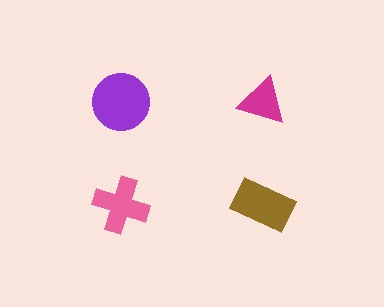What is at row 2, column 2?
A brown rectangle.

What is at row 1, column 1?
A purple circle.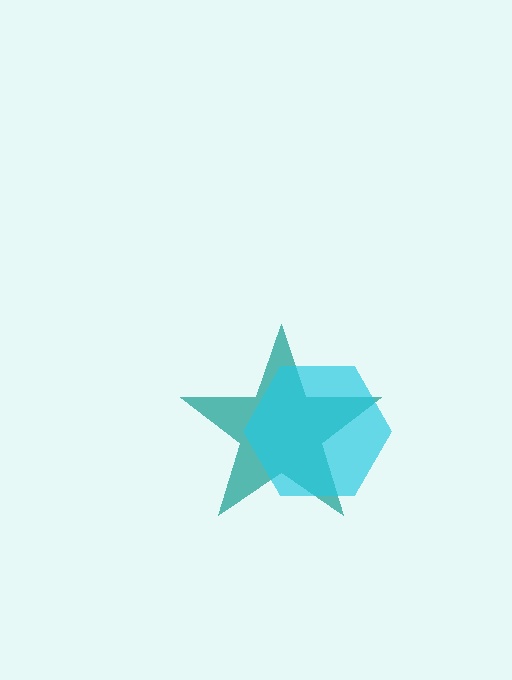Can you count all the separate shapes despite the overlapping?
Yes, there are 2 separate shapes.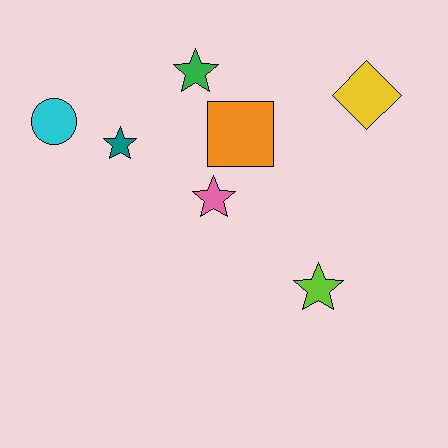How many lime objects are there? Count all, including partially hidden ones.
There is 1 lime object.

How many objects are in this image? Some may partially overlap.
There are 7 objects.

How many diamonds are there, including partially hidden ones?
There is 1 diamond.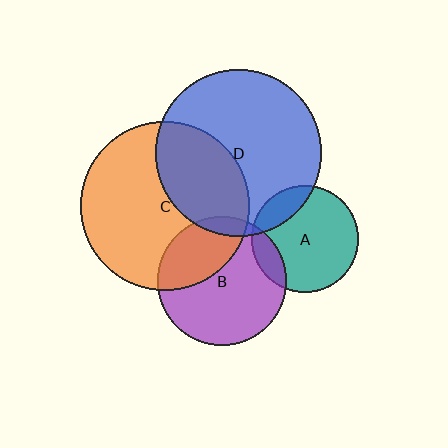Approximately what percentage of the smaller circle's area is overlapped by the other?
Approximately 35%.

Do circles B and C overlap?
Yes.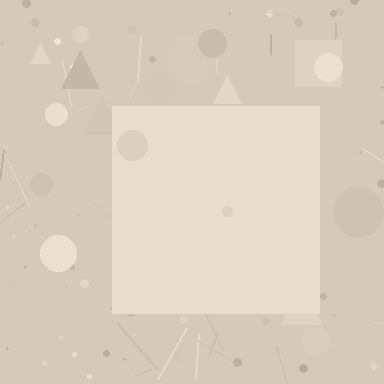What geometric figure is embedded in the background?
A square is embedded in the background.